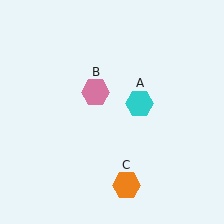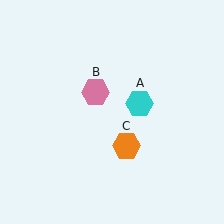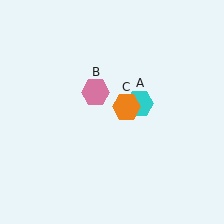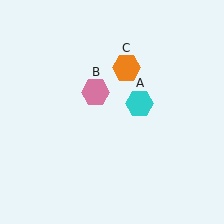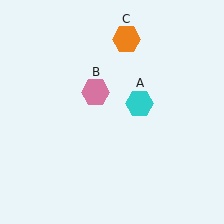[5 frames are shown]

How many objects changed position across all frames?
1 object changed position: orange hexagon (object C).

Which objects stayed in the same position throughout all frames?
Cyan hexagon (object A) and pink hexagon (object B) remained stationary.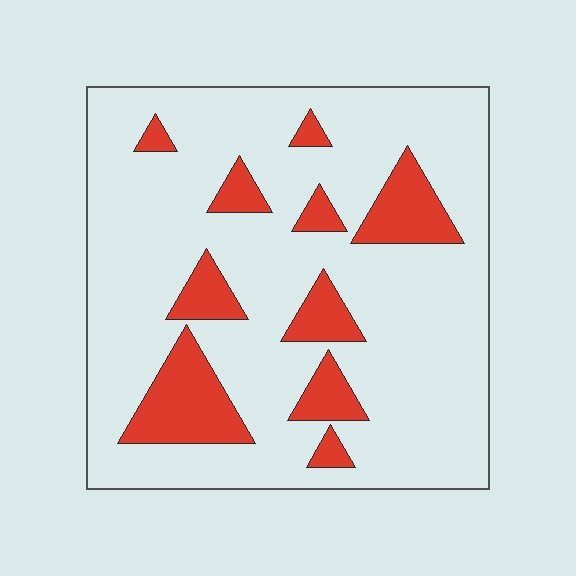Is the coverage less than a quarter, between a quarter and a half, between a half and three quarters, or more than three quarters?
Less than a quarter.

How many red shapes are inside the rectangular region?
10.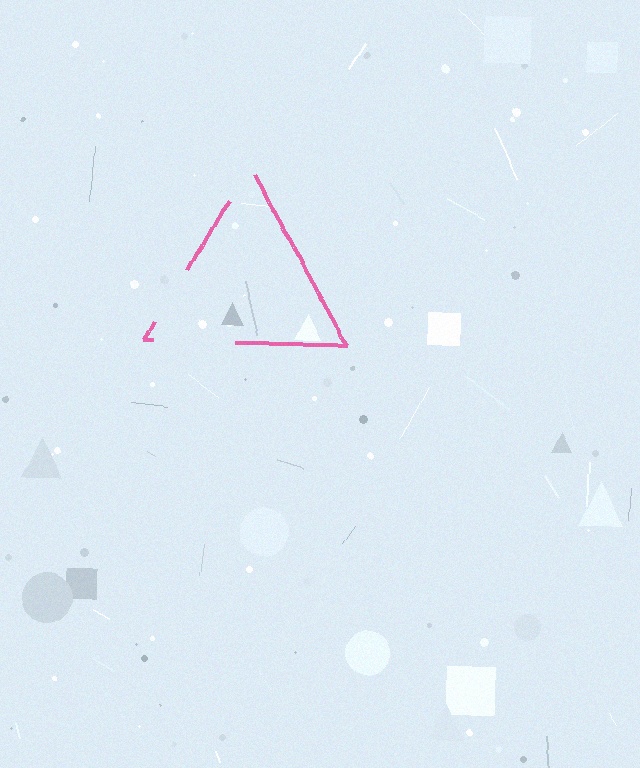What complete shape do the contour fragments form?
The contour fragments form a triangle.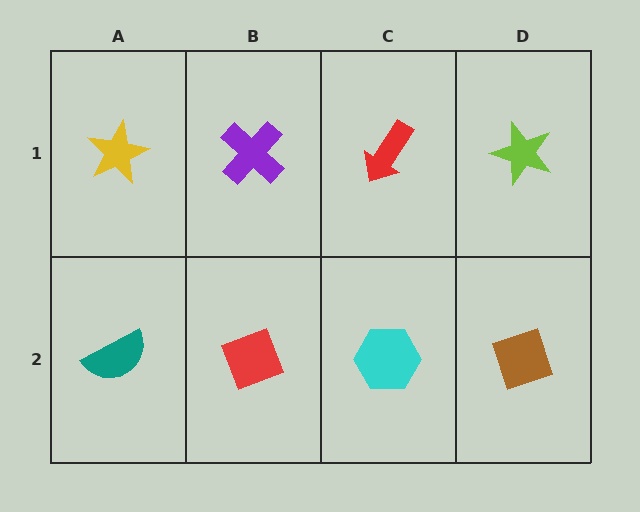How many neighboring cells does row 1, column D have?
2.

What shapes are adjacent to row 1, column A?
A teal semicircle (row 2, column A), a purple cross (row 1, column B).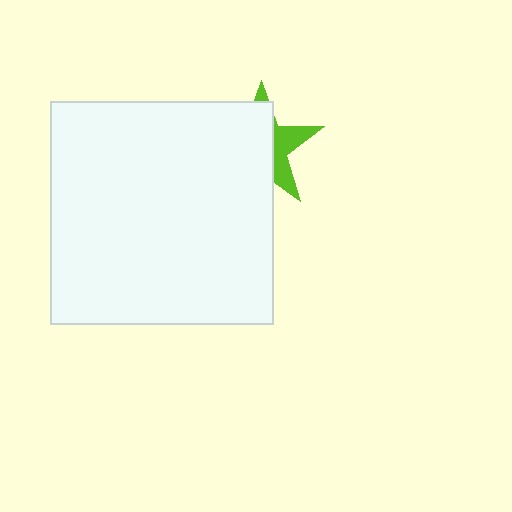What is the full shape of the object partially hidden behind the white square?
The partially hidden object is a lime star.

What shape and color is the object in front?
The object in front is a white square.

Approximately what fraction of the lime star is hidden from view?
Roughly 65% of the lime star is hidden behind the white square.